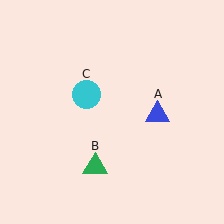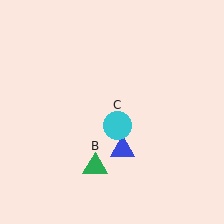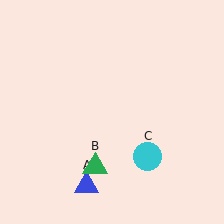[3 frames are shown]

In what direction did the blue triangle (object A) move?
The blue triangle (object A) moved down and to the left.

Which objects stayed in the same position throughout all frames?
Green triangle (object B) remained stationary.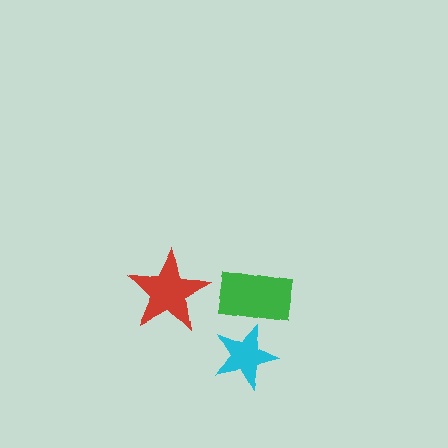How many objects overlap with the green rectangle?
1 object overlaps with the green rectangle.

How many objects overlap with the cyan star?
1 object overlaps with the cyan star.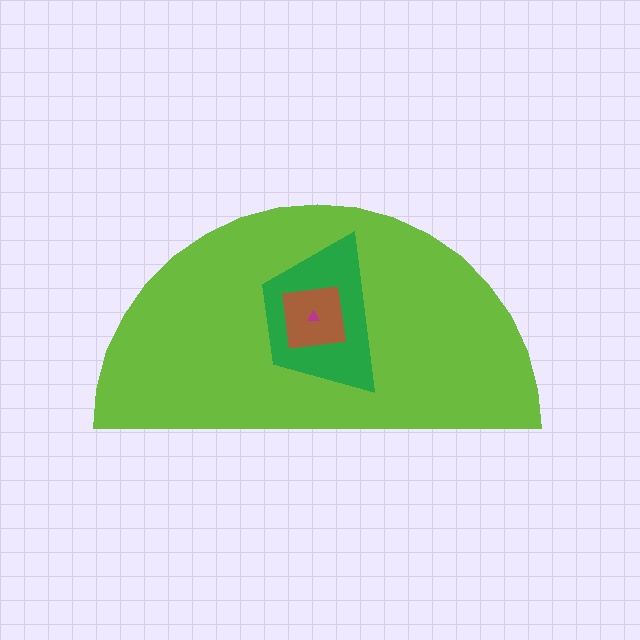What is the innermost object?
The magenta triangle.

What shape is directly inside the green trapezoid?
The brown square.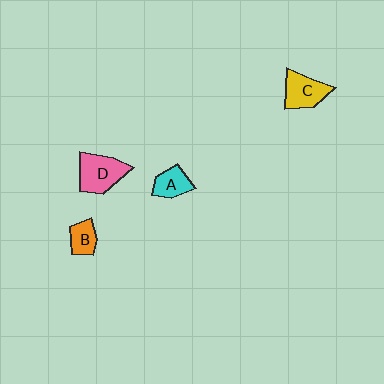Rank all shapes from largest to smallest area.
From largest to smallest: D (pink), C (yellow), A (cyan), B (orange).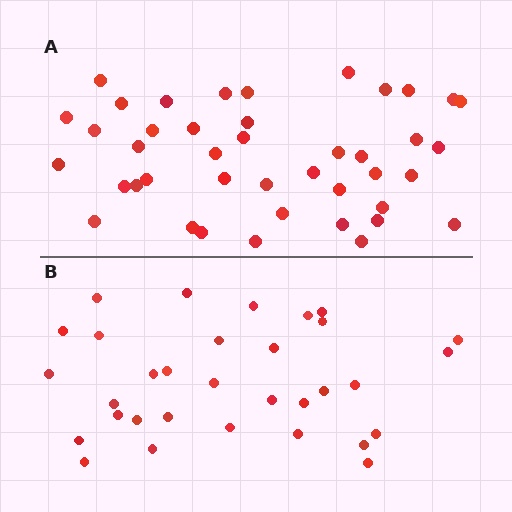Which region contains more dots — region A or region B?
Region A (the top region) has more dots.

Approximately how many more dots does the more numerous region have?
Region A has roughly 10 or so more dots than region B.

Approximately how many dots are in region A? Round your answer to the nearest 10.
About 40 dots. (The exact count is 42, which rounds to 40.)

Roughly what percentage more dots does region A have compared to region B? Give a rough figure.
About 30% more.